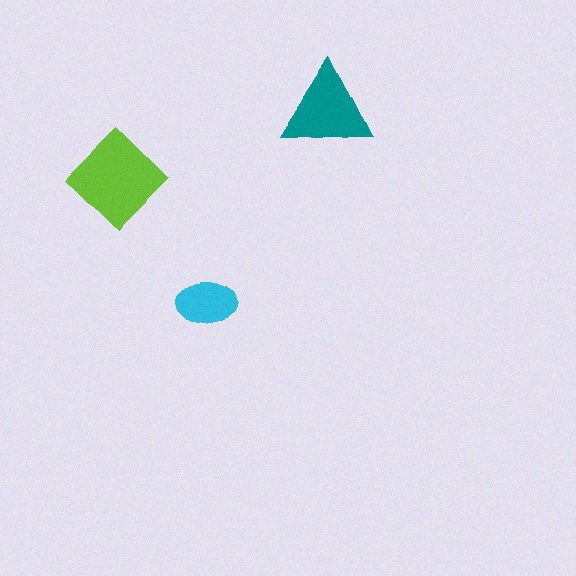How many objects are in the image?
There are 3 objects in the image.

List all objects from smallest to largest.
The cyan ellipse, the teal triangle, the lime diamond.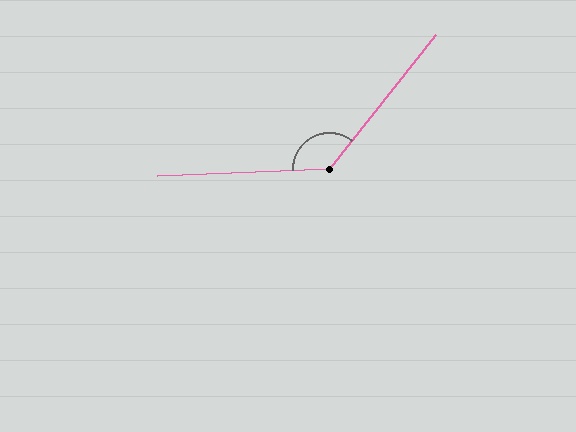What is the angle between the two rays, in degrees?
Approximately 131 degrees.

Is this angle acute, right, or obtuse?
It is obtuse.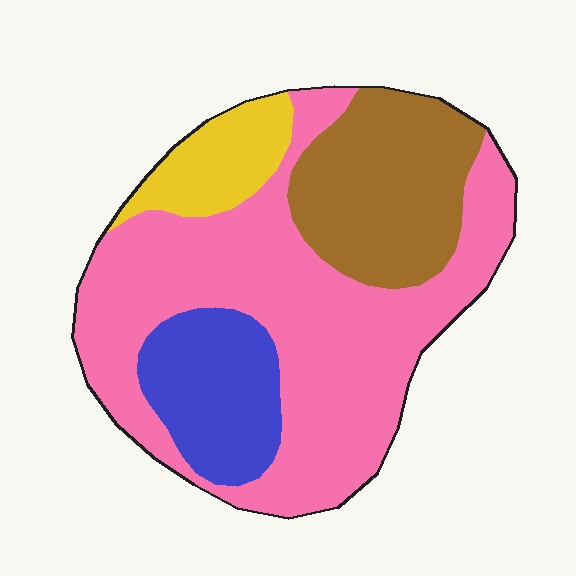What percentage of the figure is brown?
Brown covers roughly 20% of the figure.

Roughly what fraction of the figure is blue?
Blue takes up less than a sixth of the figure.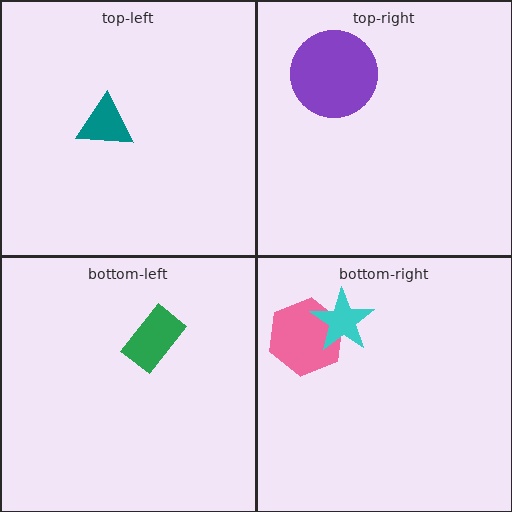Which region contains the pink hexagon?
The bottom-right region.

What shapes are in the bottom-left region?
The green rectangle.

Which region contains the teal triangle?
The top-left region.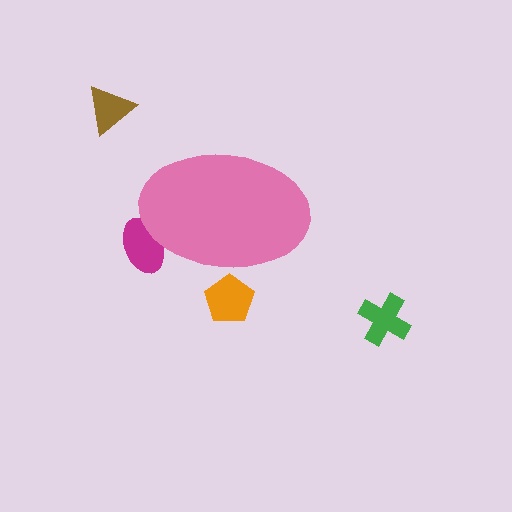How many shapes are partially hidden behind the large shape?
2 shapes are partially hidden.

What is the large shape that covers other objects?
A pink ellipse.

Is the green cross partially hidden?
No, the green cross is fully visible.